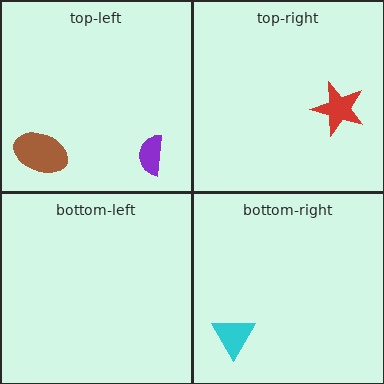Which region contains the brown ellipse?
The top-left region.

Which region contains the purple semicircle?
The top-left region.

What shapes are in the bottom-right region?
The cyan triangle.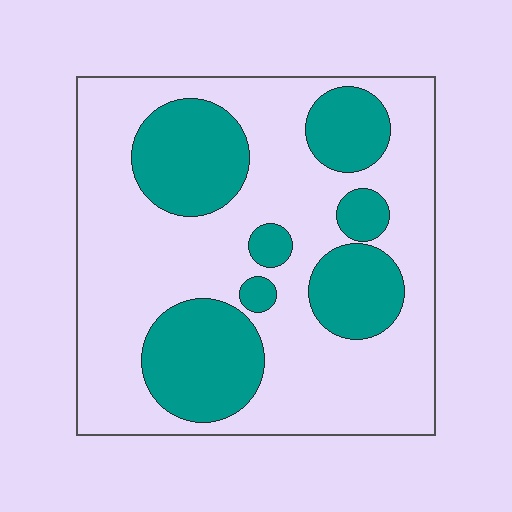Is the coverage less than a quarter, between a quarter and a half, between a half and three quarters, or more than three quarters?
Between a quarter and a half.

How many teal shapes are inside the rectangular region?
7.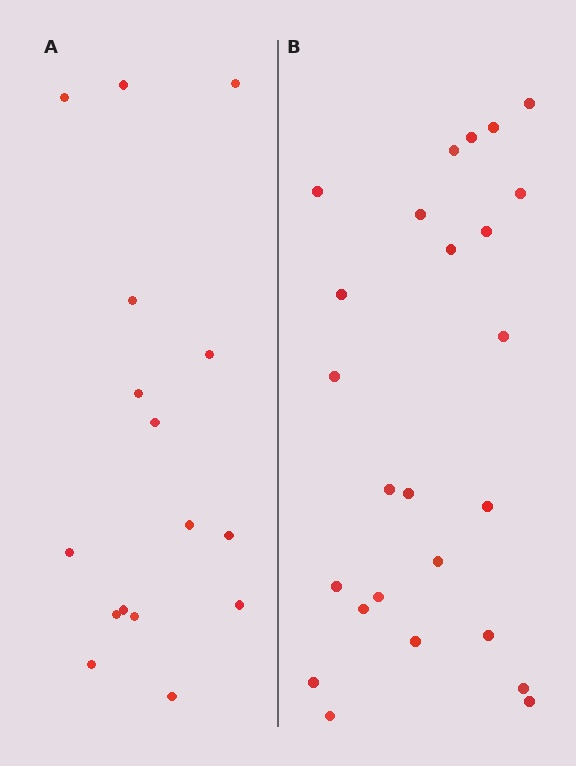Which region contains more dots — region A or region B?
Region B (the right region) has more dots.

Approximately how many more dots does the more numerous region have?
Region B has roughly 8 or so more dots than region A.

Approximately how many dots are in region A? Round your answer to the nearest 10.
About 20 dots. (The exact count is 16, which rounds to 20.)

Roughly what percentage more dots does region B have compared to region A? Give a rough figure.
About 55% more.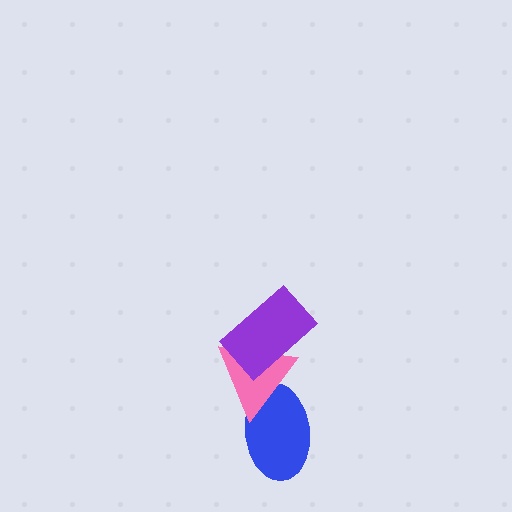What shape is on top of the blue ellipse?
The pink triangle is on top of the blue ellipse.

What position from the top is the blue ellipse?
The blue ellipse is 3rd from the top.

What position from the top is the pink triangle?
The pink triangle is 2nd from the top.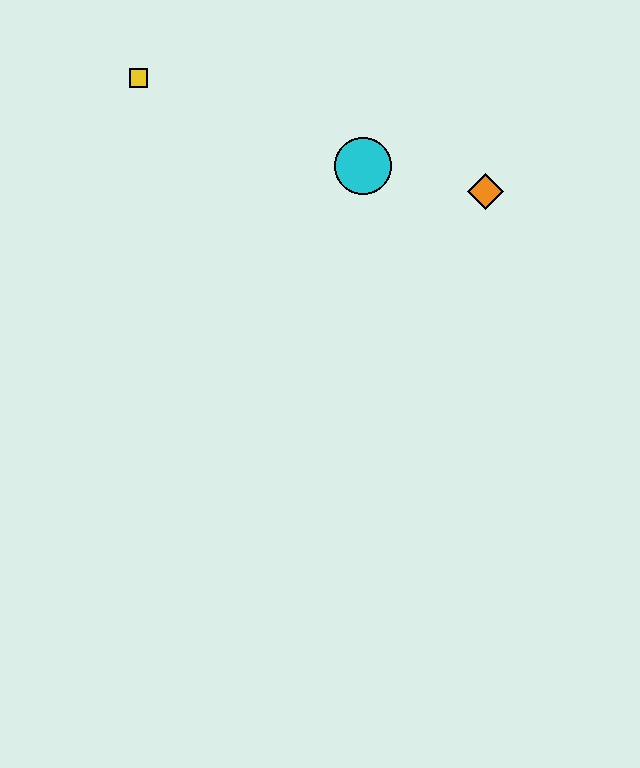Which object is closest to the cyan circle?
The orange diamond is closest to the cyan circle.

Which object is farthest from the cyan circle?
The yellow square is farthest from the cyan circle.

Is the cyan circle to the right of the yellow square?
Yes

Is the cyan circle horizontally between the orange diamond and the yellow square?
Yes